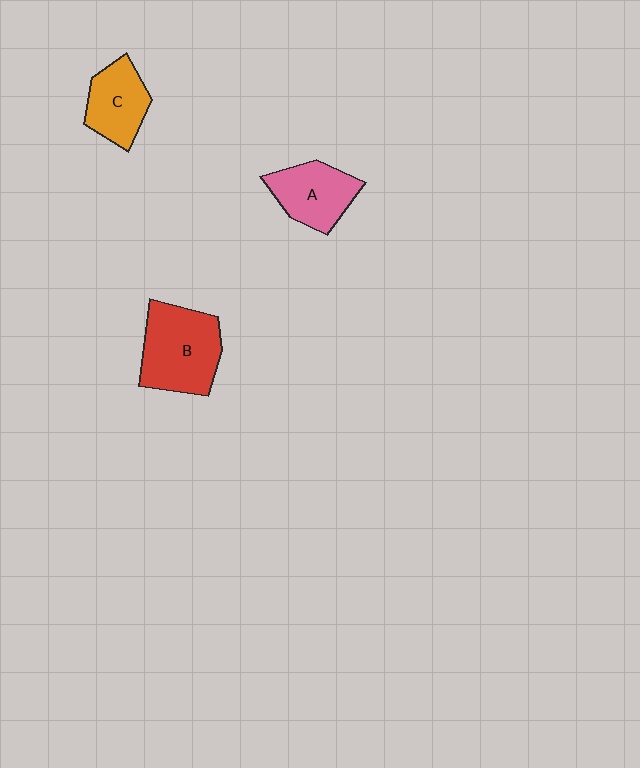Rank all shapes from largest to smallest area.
From largest to smallest: B (red), A (pink), C (orange).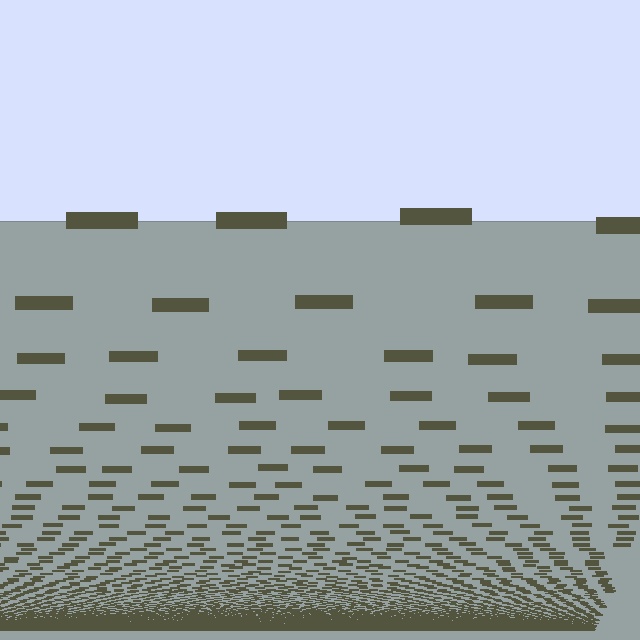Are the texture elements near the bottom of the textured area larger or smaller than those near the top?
Smaller. The gradient is inverted — elements near the bottom are smaller and denser.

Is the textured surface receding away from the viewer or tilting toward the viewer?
The surface appears to tilt toward the viewer. Texture elements get larger and sparser toward the top.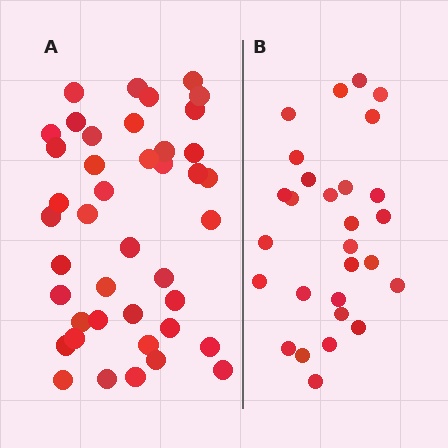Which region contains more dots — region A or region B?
Region A (the left region) has more dots.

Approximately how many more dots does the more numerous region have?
Region A has approximately 15 more dots than region B.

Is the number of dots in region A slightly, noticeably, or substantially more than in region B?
Region A has substantially more. The ratio is roughly 1.5 to 1.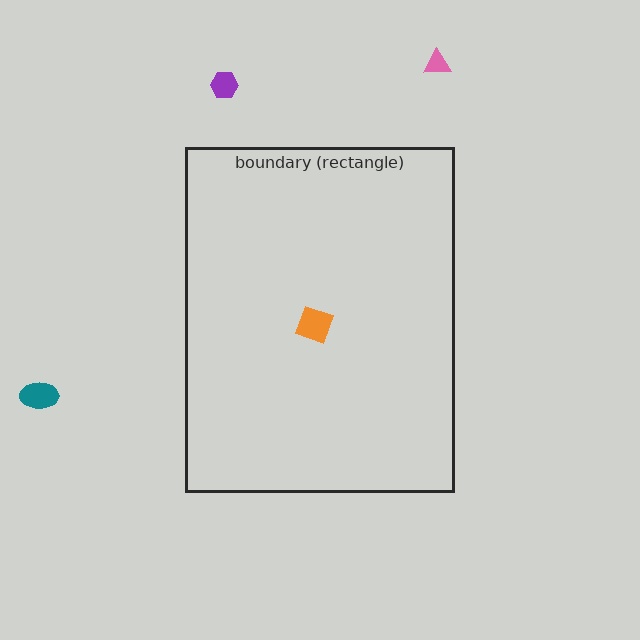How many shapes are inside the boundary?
1 inside, 3 outside.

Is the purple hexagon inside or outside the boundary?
Outside.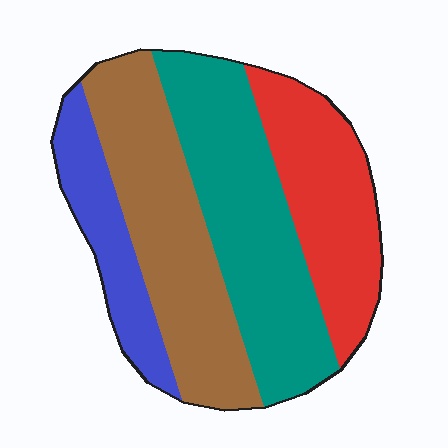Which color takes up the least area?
Blue, at roughly 15%.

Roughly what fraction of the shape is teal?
Teal covers 32% of the shape.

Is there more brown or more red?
Brown.